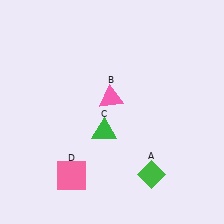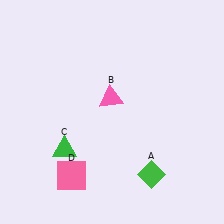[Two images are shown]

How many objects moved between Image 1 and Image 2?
1 object moved between the two images.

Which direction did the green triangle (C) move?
The green triangle (C) moved left.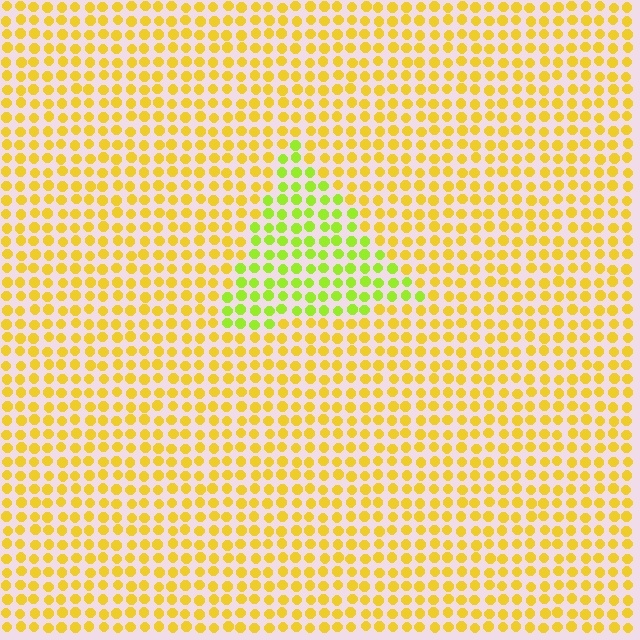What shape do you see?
I see a triangle.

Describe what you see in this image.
The image is filled with small yellow elements in a uniform arrangement. A triangle-shaped region is visible where the elements are tinted to a slightly different hue, forming a subtle color boundary.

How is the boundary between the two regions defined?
The boundary is defined purely by a slight shift in hue (about 37 degrees). Spacing, size, and orientation are identical on both sides.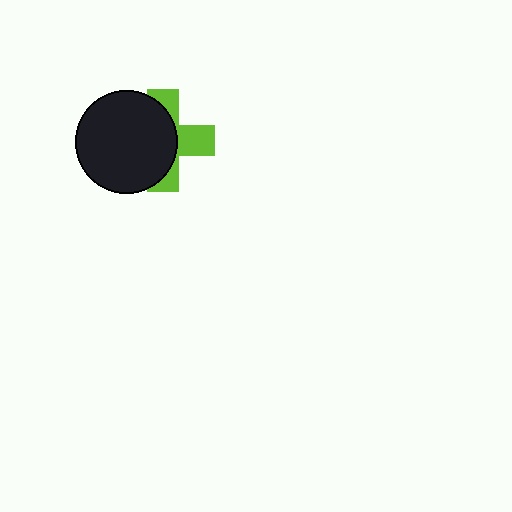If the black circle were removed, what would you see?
You would see the complete lime cross.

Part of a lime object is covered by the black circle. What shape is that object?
It is a cross.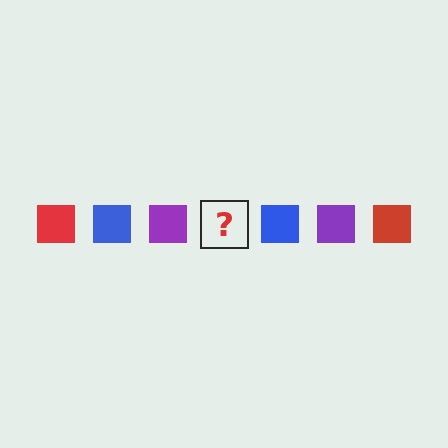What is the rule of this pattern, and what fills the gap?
The rule is that the pattern cycles through red, blue, purple squares. The gap should be filled with a red square.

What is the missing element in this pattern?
The missing element is a red square.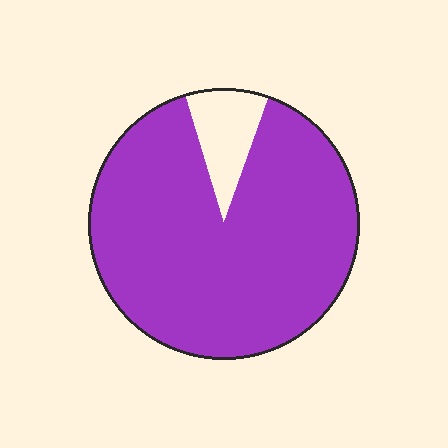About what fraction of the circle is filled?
About nine tenths (9/10).